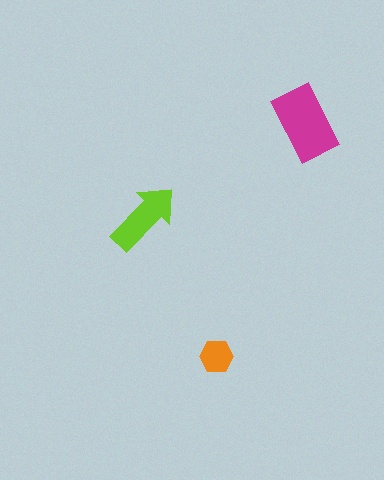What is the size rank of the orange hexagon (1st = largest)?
3rd.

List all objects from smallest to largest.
The orange hexagon, the lime arrow, the magenta rectangle.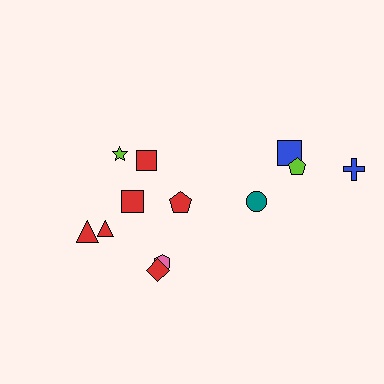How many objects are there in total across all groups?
There are 12 objects.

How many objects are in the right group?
There are 4 objects.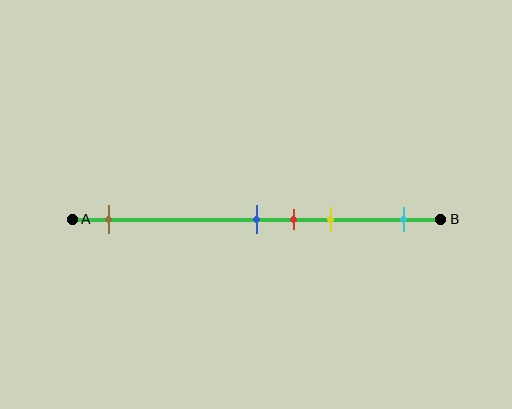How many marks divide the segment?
There are 5 marks dividing the segment.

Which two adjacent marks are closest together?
The blue and red marks are the closest adjacent pair.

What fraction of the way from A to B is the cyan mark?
The cyan mark is approximately 90% (0.9) of the way from A to B.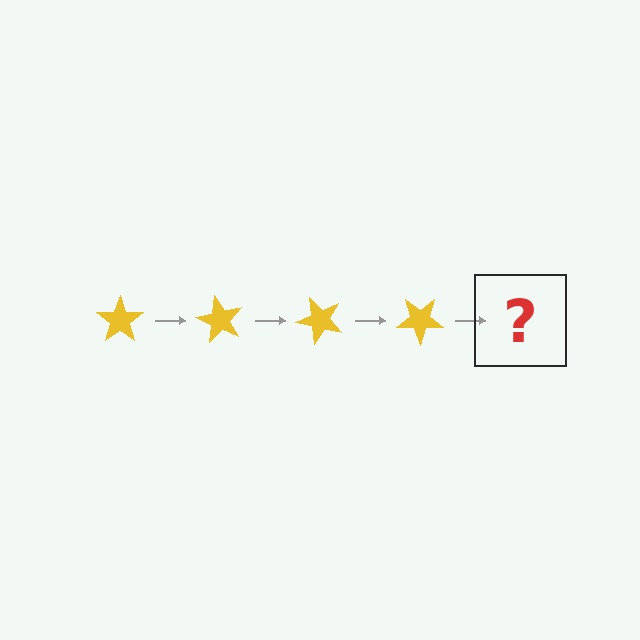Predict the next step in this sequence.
The next step is a yellow star rotated 240 degrees.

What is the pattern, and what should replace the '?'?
The pattern is that the star rotates 60 degrees each step. The '?' should be a yellow star rotated 240 degrees.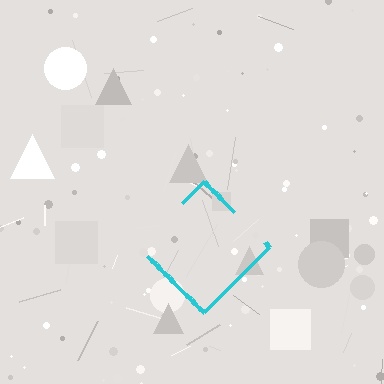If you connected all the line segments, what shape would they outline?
They would outline a diamond.